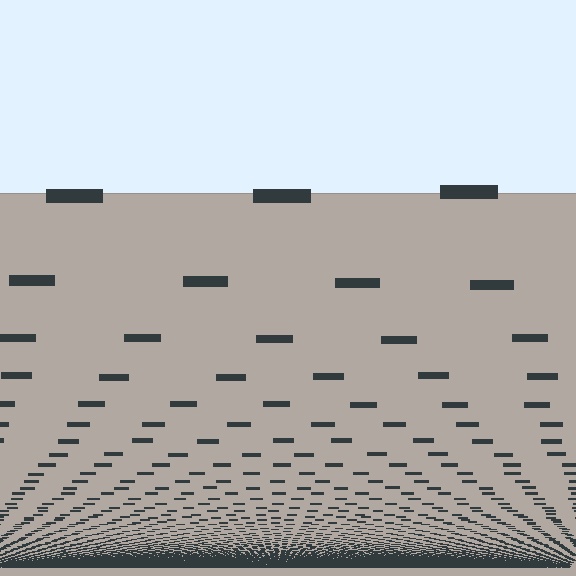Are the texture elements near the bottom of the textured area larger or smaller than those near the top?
Smaller. The gradient is inverted — elements near the bottom are smaller and denser.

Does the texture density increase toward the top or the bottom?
Density increases toward the bottom.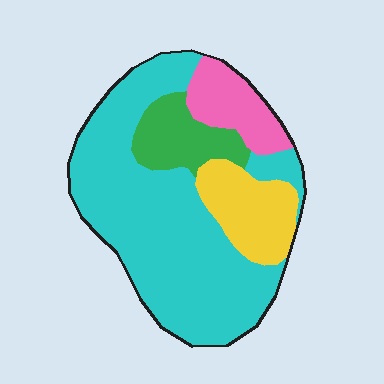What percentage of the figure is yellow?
Yellow takes up less than a sixth of the figure.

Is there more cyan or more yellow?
Cyan.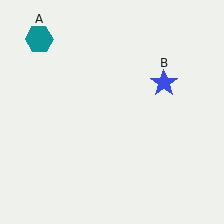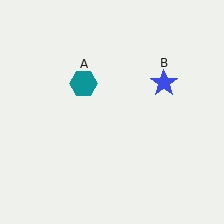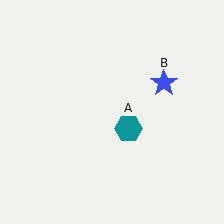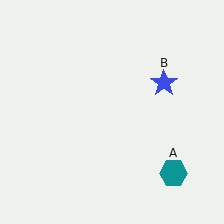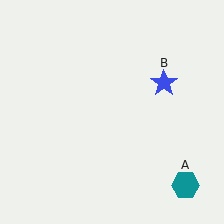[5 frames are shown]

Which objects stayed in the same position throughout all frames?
Blue star (object B) remained stationary.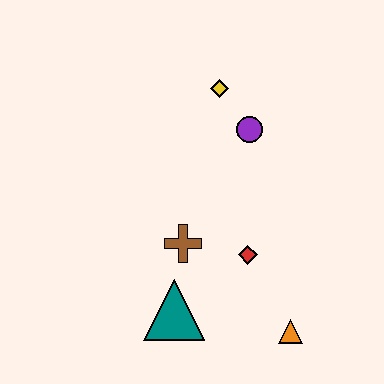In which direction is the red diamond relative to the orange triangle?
The red diamond is above the orange triangle.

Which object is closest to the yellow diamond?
The purple circle is closest to the yellow diamond.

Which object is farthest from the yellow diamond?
The orange triangle is farthest from the yellow diamond.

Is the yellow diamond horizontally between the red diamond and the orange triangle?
No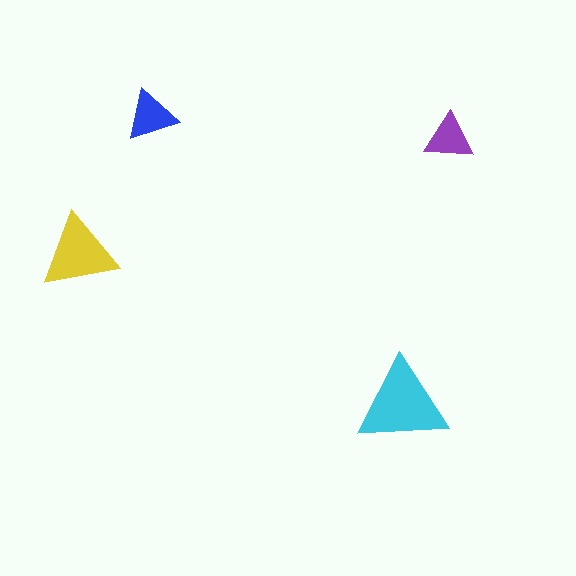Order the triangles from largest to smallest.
the cyan one, the yellow one, the blue one, the purple one.